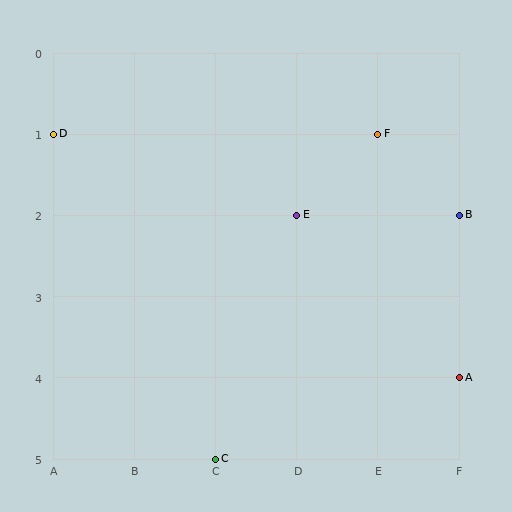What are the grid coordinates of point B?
Point B is at grid coordinates (F, 2).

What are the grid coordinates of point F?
Point F is at grid coordinates (E, 1).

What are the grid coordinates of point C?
Point C is at grid coordinates (C, 5).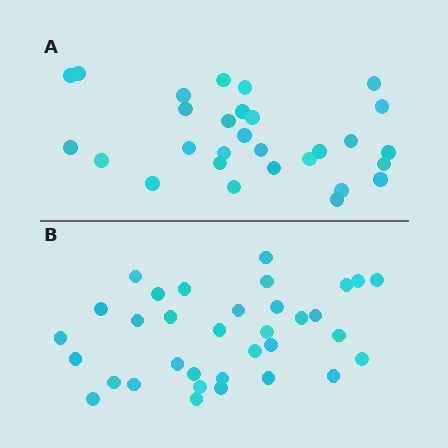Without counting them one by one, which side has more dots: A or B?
Region B (the bottom region) has more dots.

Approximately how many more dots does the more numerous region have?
Region B has about 5 more dots than region A.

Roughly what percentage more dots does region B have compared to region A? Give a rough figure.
About 15% more.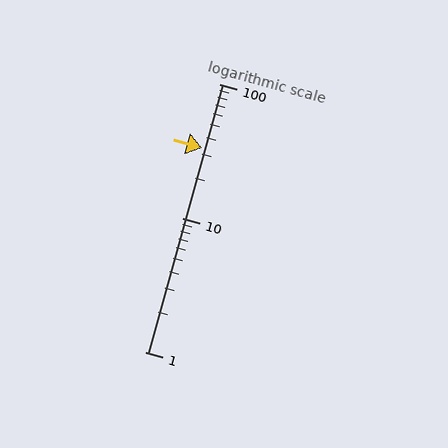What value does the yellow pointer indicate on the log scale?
The pointer indicates approximately 33.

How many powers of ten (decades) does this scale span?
The scale spans 2 decades, from 1 to 100.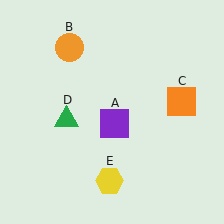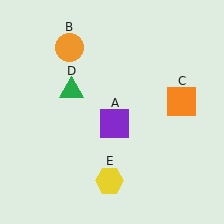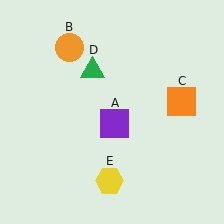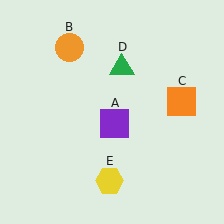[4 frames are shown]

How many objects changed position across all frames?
1 object changed position: green triangle (object D).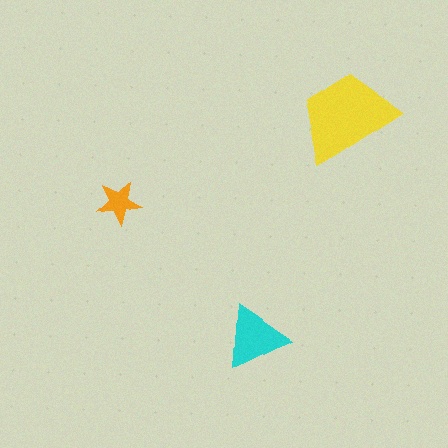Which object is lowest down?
The cyan triangle is bottommost.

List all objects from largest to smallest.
The yellow trapezoid, the cyan triangle, the orange star.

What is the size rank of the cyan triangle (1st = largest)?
2nd.